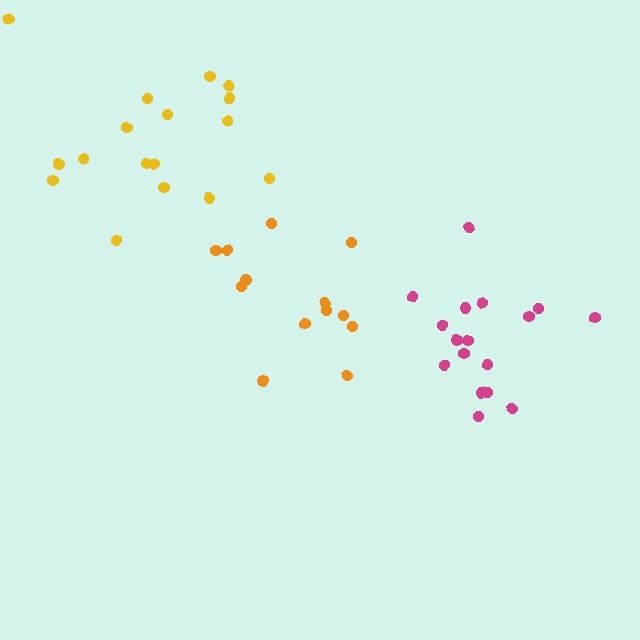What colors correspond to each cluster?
The clusters are colored: magenta, yellow, orange.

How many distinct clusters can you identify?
There are 3 distinct clusters.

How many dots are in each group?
Group 1: 17 dots, Group 2: 17 dots, Group 3: 13 dots (47 total).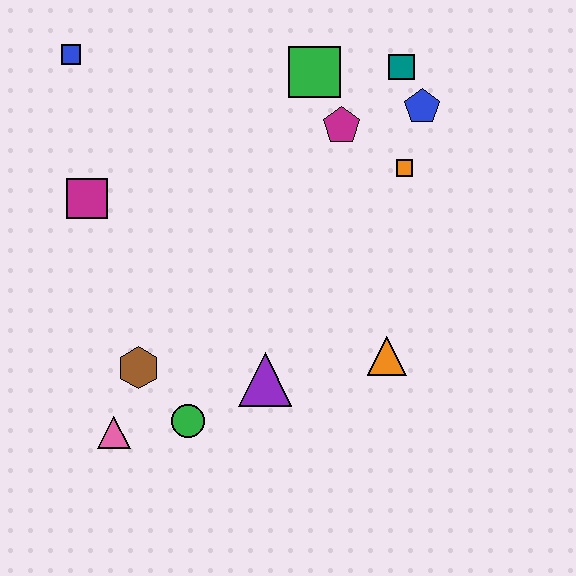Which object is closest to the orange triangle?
The purple triangle is closest to the orange triangle.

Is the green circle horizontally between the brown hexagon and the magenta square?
No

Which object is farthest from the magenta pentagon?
The pink triangle is farthest from the magenta pentagon.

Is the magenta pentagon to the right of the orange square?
No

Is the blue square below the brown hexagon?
No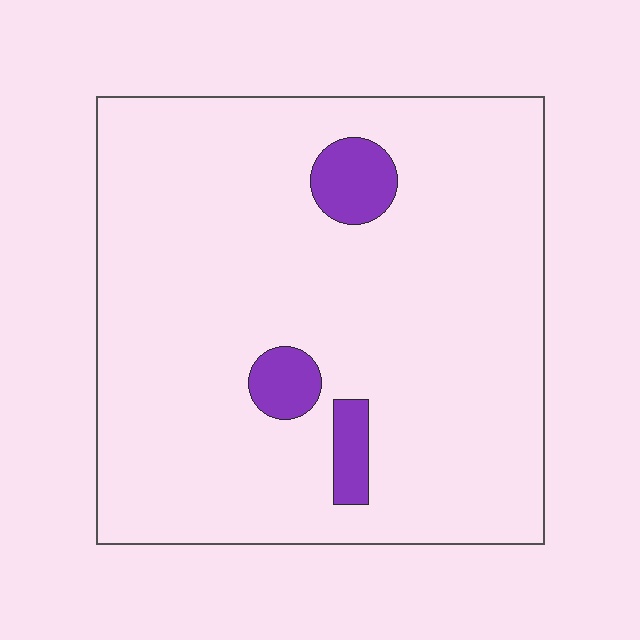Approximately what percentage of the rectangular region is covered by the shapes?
Approximately 5%.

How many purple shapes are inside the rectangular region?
3.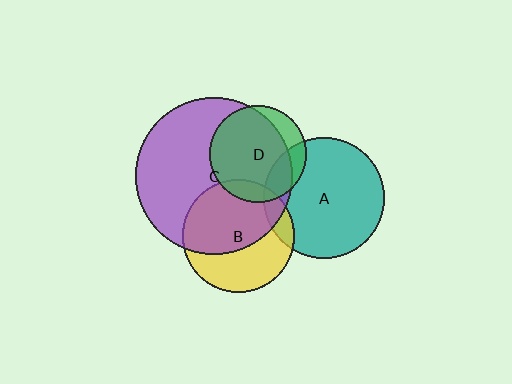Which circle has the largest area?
Circle C (purple).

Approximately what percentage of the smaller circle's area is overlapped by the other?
Approximately 10%.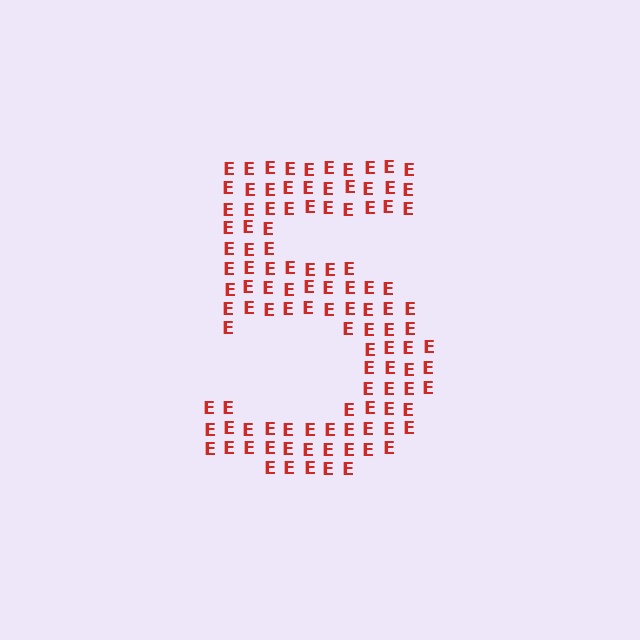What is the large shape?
The large shape is the digit 5.